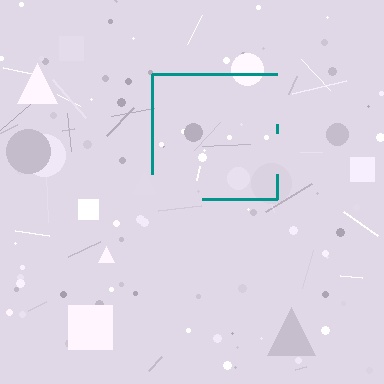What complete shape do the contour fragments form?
The contour fragments form a square.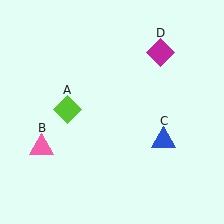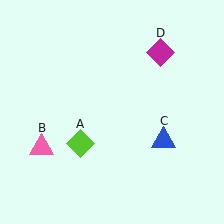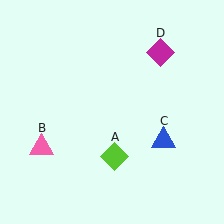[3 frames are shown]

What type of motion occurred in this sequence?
The lime diamond (object A) rotated counterclockwise around the center of the scene.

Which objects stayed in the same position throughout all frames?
Pink triangle (object B) and blue triangle (object C) and magenta diamond (object D) remained stationary.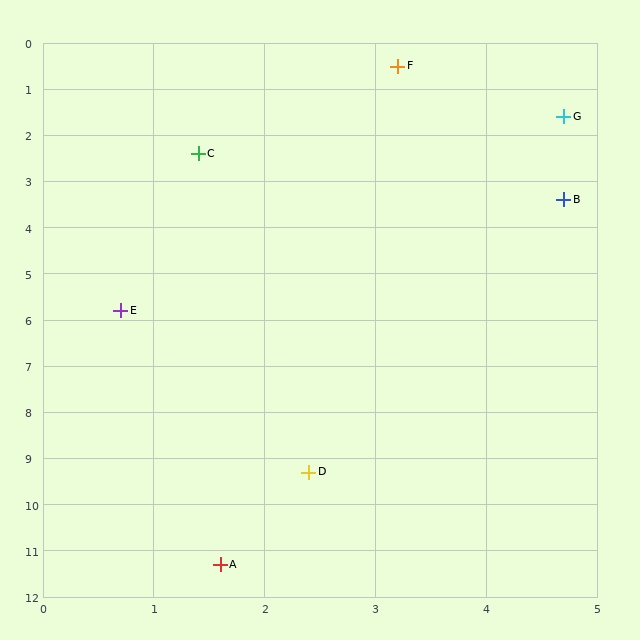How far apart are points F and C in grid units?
Points F and C are about 2.6 grid units apart.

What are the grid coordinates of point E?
Point E is at approximately (0.7, 5.8).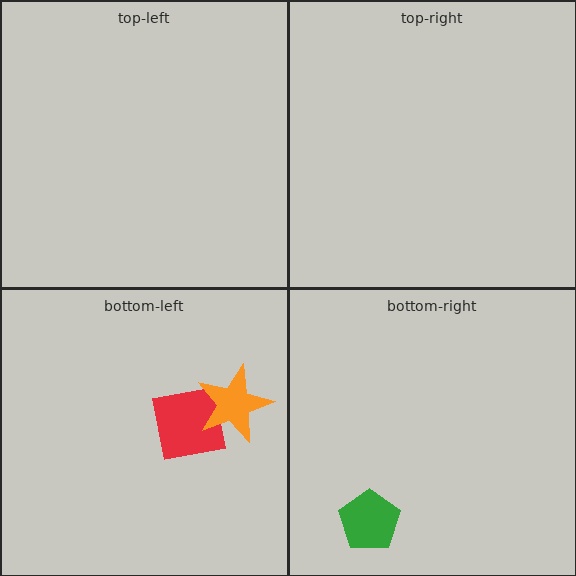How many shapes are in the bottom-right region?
1.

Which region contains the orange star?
The bottom-left region.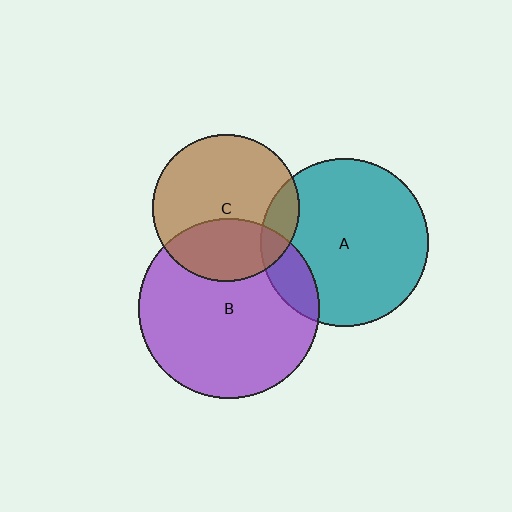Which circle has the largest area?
Circle B (purple).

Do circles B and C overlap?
Yes.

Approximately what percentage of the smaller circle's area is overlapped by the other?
Approximately 35%.